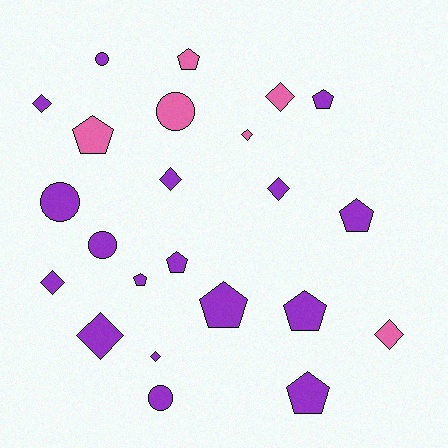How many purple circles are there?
There are 4 purple circles.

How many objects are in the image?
There are 23 objects.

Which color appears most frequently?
Purple, with 17 objects.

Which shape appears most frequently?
Diamond, with 9 objects.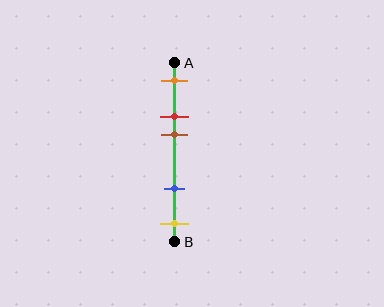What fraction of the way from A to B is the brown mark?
The brown mark is approximately 40% (0.4) of the way from A to B.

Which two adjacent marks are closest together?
The red and brown marks are the closest adjacent pair.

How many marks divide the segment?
There are 5 marks dividing the segment.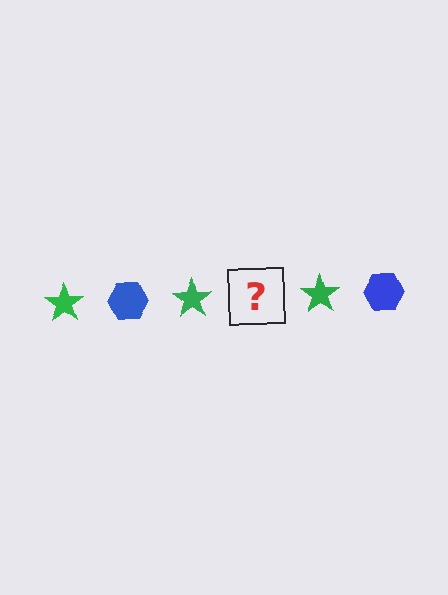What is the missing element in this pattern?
The missing element is a blue hexagon.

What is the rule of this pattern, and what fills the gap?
The rule is that the pattern alternates between green star and blue hexagon. The gap should be filled with a blue hexagon.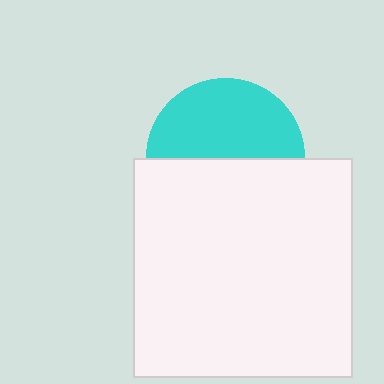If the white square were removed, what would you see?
You would see the complete cyan circle.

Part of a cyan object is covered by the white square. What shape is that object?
It is a circle.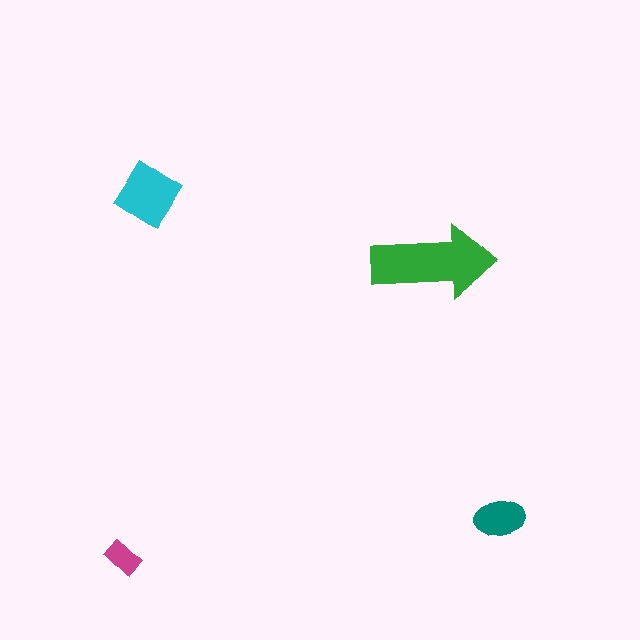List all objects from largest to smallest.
The green arrow, the cyan diamond, the teal ellipse, the magenta rectangle.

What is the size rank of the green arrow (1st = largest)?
1st.